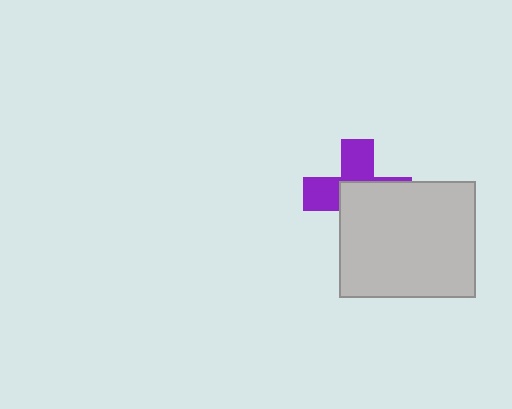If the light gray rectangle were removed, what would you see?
You would see the complete purple cross.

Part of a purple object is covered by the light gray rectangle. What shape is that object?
It is a cross.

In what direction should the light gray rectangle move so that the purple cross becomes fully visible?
The light gray rectangle should move toward the lower-right. That is the shortest direction to clear the overlap and leave the purple cross fully visible.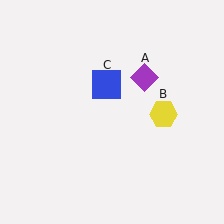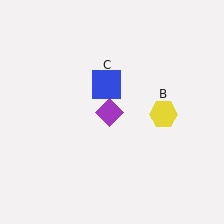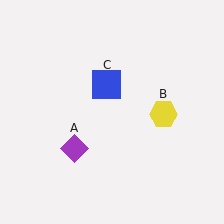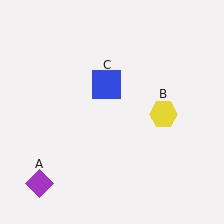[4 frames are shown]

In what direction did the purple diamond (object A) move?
The purple diamond (object A) moved down and to the left.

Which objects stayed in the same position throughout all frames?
Yellow hexagon (object B) and blue square (object C) remained stationary.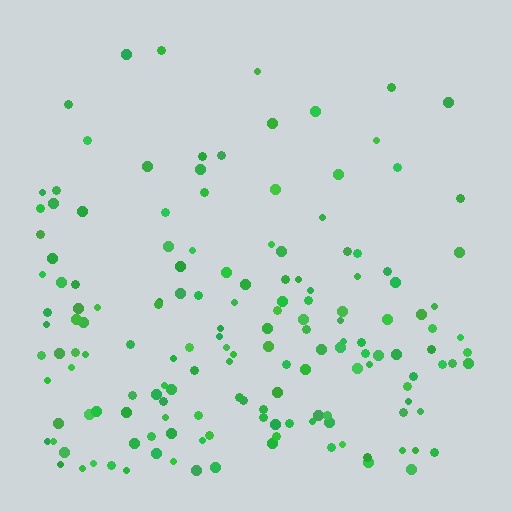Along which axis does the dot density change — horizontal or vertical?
Vertical.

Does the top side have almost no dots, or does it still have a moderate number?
Still a moderate number, just noticeably fewer than the bottom.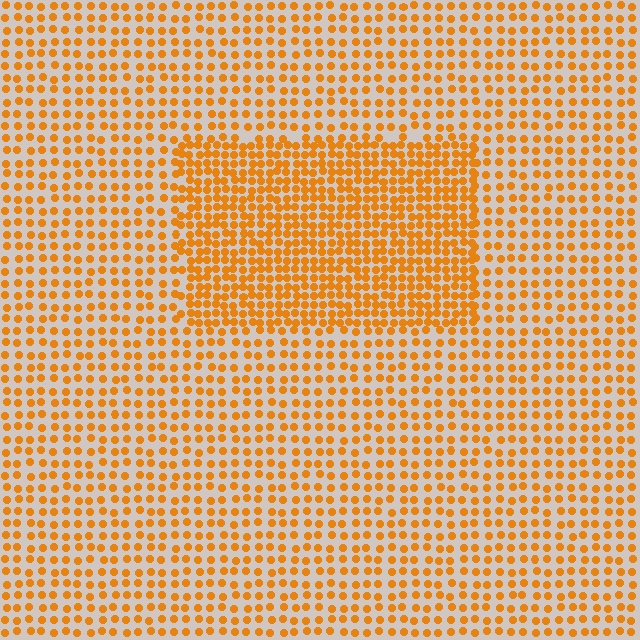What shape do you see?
I see a rectangle.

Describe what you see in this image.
The image contains small orange elements arranged at two different densities. A rectangle-shaped region is visible where the elements are more densely packed than the surrounding area.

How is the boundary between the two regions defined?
The boundary is defined by a change in element density (approximately 1.9x ratio). All elements are the same color, size, and shape.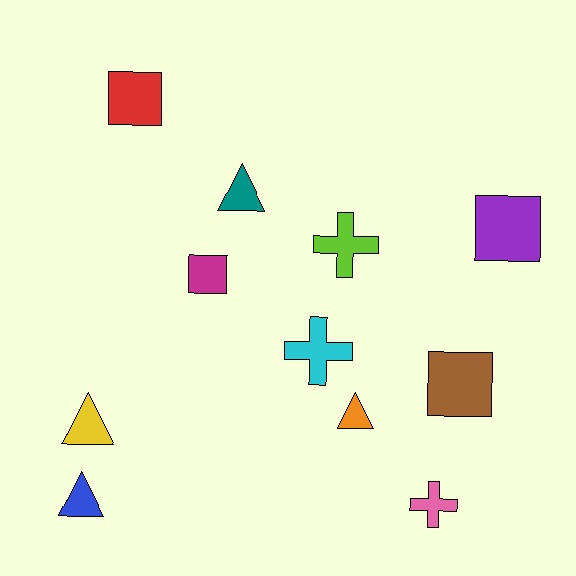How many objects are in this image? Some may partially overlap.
There are 11 objects.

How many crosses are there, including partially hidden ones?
There are 3 crosses.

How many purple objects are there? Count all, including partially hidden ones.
There is 1 purple object.